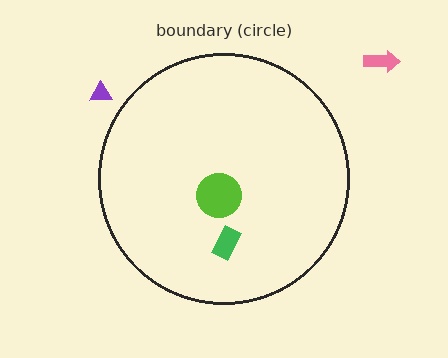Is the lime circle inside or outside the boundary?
Inside.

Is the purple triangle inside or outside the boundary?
Outside.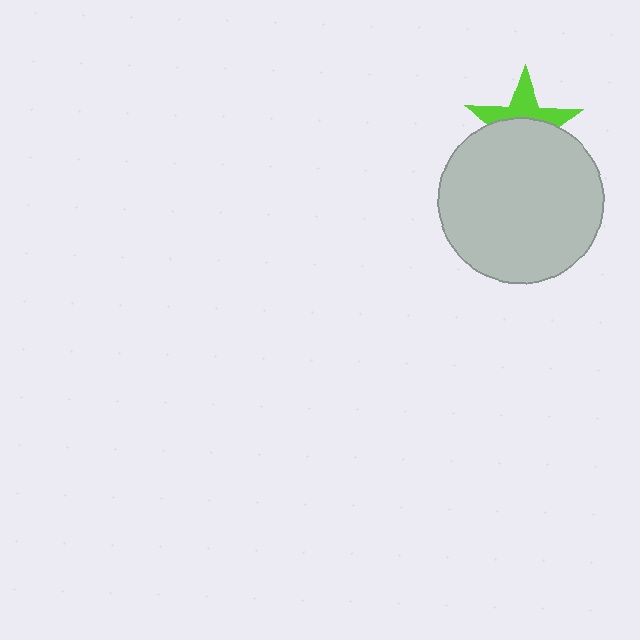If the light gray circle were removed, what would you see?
You would see the complete lime star.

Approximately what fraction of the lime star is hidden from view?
Roughly 56% of the lime star is hidden behind the light gray circle.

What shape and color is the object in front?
The object in front is a light gray circle.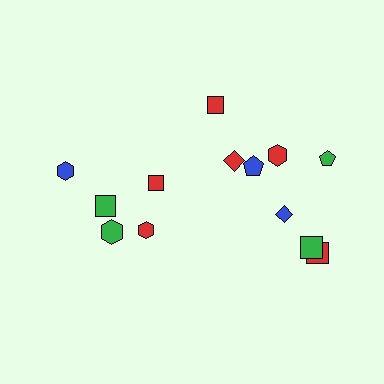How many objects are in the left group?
There are 5 objects.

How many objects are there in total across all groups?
There are 13 objects.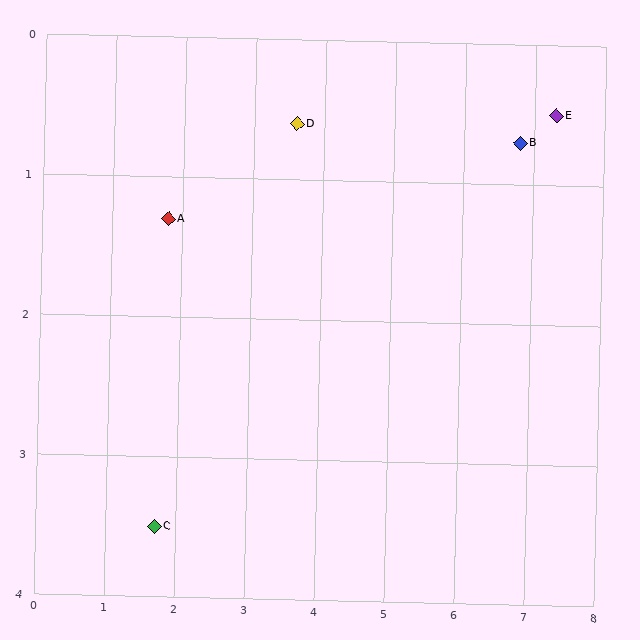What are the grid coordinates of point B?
Point B is at approximately (6.8, 0.7).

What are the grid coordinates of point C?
Point C is at approximately (1.7, 3.5).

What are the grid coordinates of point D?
Point D is at approximately (3.6, 0.6).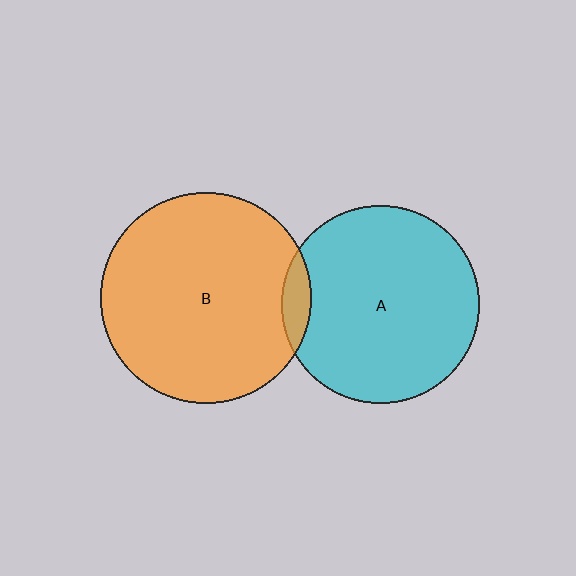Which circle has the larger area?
Circle B (orange).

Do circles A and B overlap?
Yes.